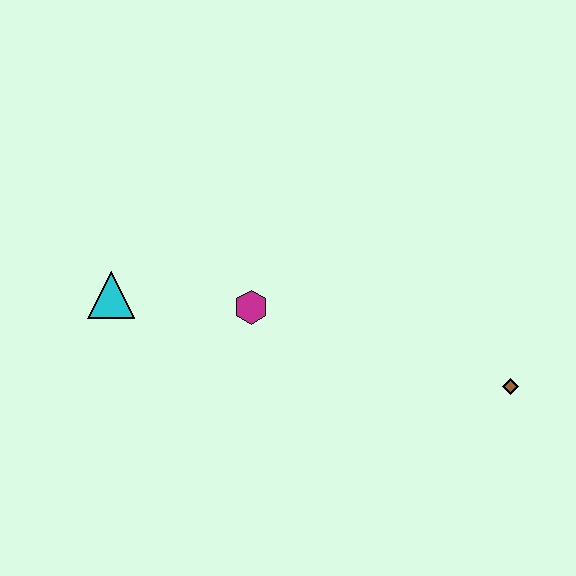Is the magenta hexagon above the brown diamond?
Yes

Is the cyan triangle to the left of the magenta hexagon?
Yes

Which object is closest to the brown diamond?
The magenta hexagon is closest to the brown diamond.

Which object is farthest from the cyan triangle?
The brown diamond is farthest from the cyan triangle.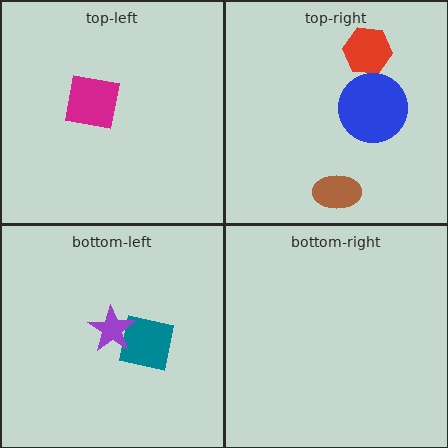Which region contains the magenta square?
The top-left region.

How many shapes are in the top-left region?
1.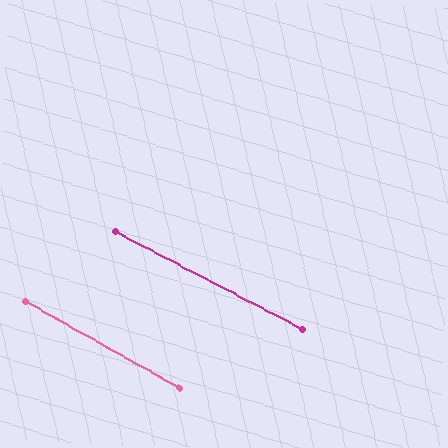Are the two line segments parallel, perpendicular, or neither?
Parallel — their directions differ by only 1.6°.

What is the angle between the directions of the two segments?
Approximately 2 degrees.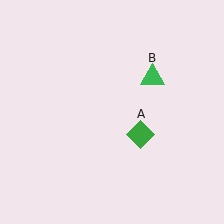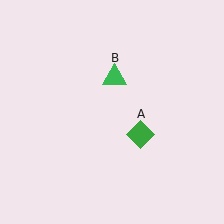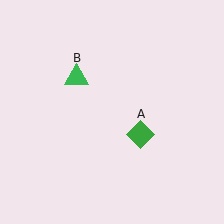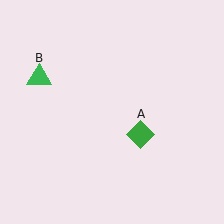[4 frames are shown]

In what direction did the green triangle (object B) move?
The green triangle (object B) moved left.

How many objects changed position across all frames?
1 object changed position: green triangle (object B).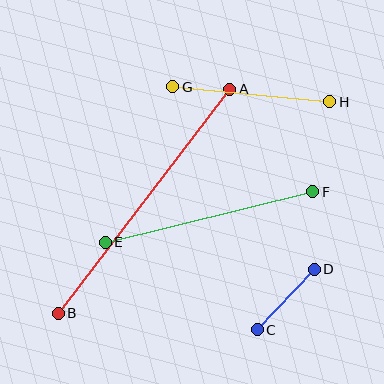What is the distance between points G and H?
The distance is approximately 158 pixels.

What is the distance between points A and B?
The distance is approximately 282 pixels.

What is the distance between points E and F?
The distance is approximately 214 pixels.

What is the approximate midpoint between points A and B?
The midpoint is at approximately (144, 201) pixels.